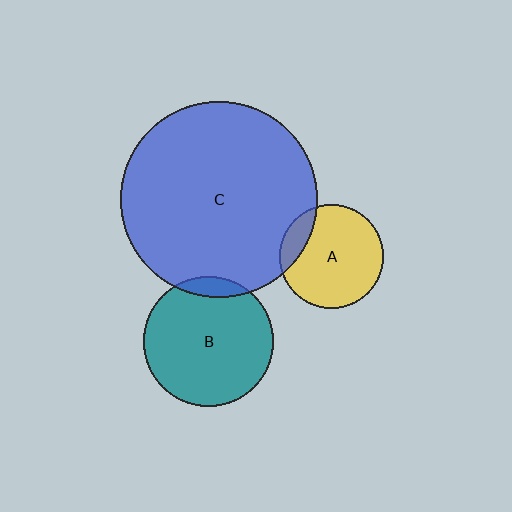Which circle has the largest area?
Circle C (blue).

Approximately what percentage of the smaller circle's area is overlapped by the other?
Approximately 15%.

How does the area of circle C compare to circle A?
Approximately 3.6 times.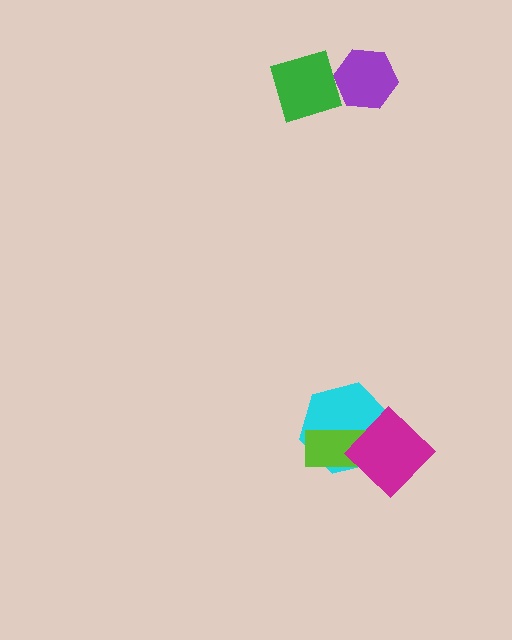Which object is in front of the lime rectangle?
The magenta diamond is in front of the lime rectangle.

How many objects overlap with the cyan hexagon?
2 objects overlap with the cyan hexagon.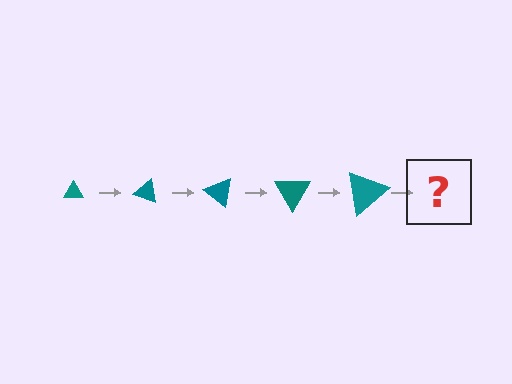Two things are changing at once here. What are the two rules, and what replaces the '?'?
The two rules are that the triangle grows larger each step and it rotates 20 degrees each step. The '?' should be a triangle, larger than the previous one and rotated 100 degrees from the start.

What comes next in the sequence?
The next element should be a triangle, larger than the previous one and rotated 100 degrees from the start.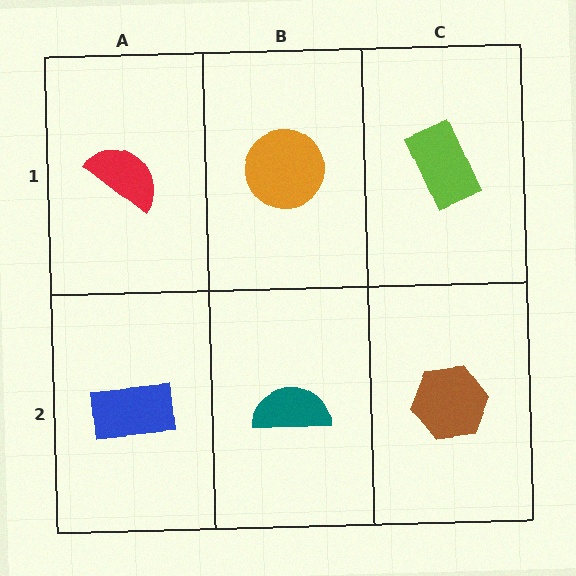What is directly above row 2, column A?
A red semicircle.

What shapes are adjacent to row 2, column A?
A red semicircle (row 1, column A), a teal semicircle (row 2, column B).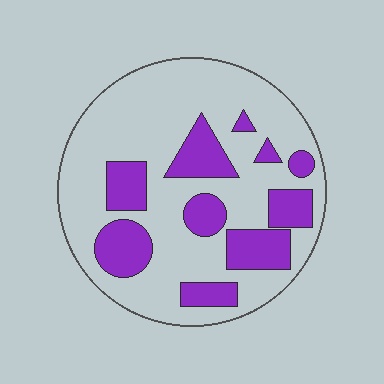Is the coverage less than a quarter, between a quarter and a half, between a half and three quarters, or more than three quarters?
Between a quarter and a half.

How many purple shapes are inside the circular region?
10.